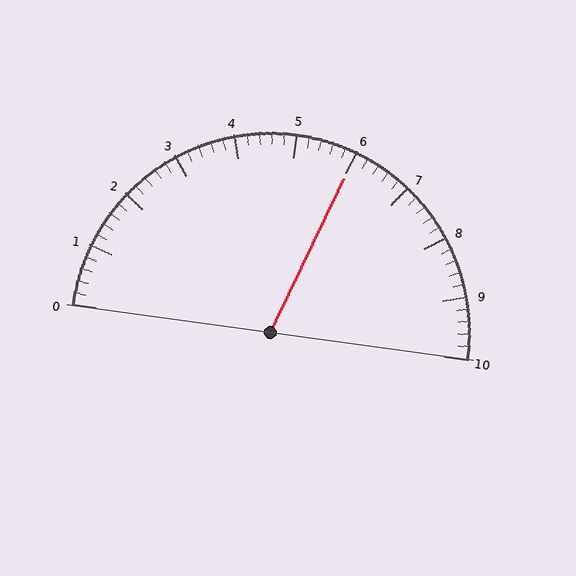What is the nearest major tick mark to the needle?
The nearest major tick mark is 6.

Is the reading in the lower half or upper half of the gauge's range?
The reading is in the upper half of the range (0 to 10).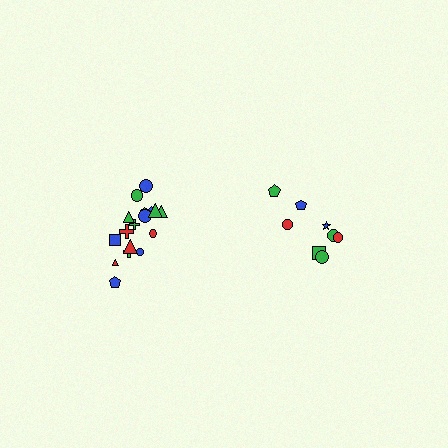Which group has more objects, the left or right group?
The left group.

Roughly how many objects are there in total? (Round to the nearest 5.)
Roughly 25 objects in total.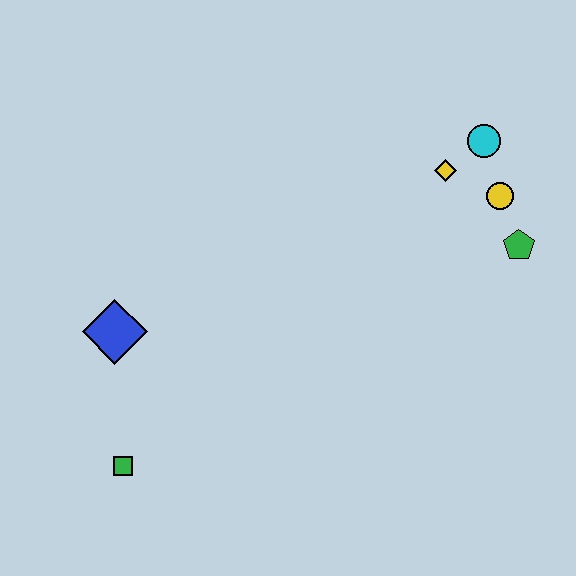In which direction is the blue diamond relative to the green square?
The blue diamond is above the green square.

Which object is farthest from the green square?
The cyan circle is farthest from the green square.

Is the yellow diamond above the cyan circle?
No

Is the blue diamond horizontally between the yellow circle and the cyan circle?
No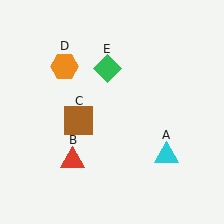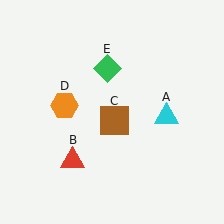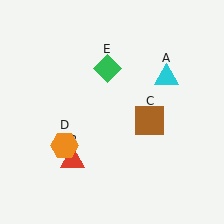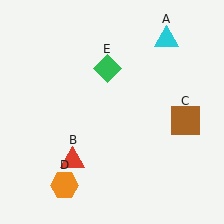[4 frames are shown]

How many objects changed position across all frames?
3 objects changed position: cyan triangle (object A), brown square (object C), orange hexagon (object D).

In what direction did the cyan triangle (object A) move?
The cyan triangle (object A) moved up.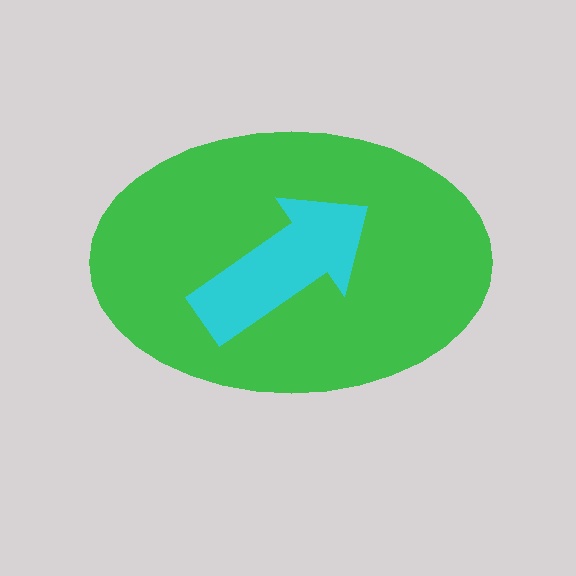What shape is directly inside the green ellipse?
The cyan arrow.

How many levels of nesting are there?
2.